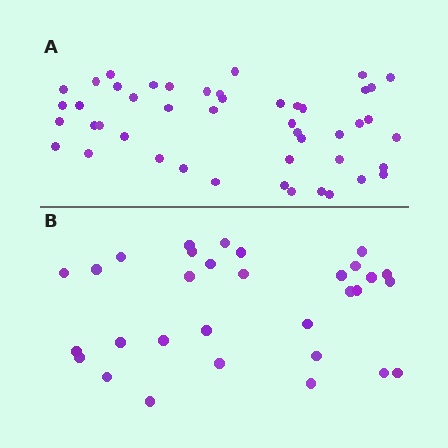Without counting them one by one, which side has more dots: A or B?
Region A (the top region) has more dots.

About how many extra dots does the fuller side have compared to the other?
Region A has approximately 15 more dots than region B.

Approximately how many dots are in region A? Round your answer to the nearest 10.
About 50 dots. (The exact count is 47, which rounds to 50.)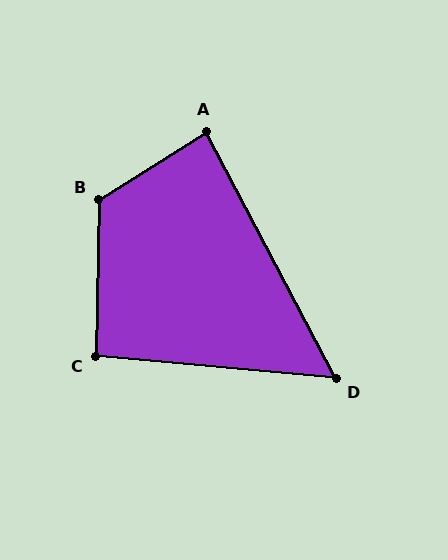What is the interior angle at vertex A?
Approximately 86 degrees (approximately right).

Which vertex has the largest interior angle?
B, at approximately 123 degrees.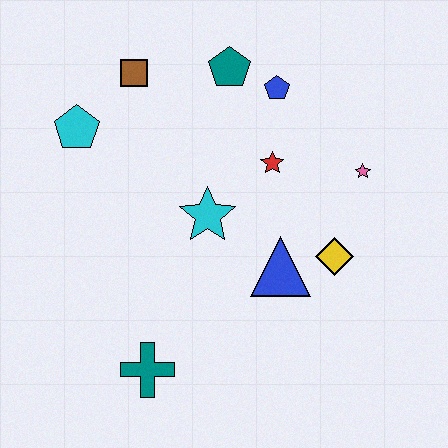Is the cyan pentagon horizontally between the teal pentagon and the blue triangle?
No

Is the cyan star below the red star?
Yes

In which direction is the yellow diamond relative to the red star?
The yellow diamond is below the red star.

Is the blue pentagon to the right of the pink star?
No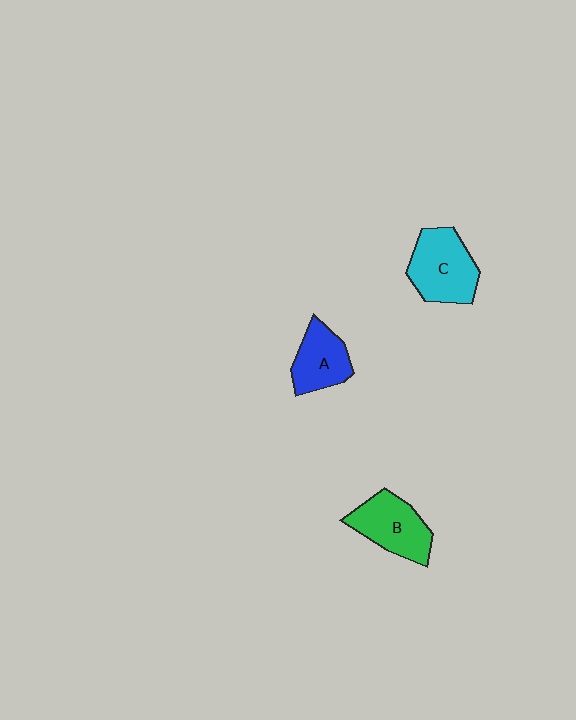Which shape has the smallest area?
Shape A (blue).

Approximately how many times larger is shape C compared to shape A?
Approximately 1.4 times.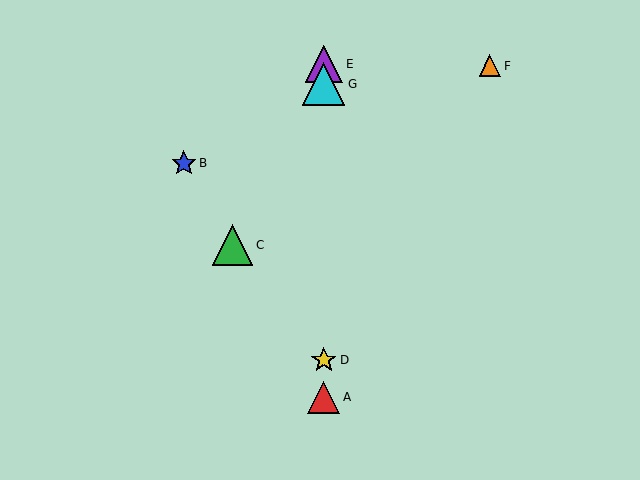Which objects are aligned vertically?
Objects A, D, E, G are aligned vertically.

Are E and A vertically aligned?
Yes, both are at x≈324.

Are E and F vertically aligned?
No, E is at x≈324 and F is at x≈490.